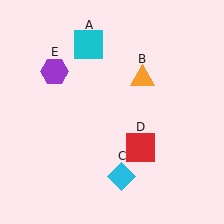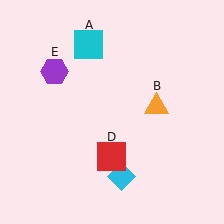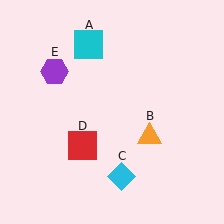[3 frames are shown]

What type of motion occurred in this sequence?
The orange triangle (object B), red square (object D) rotated clockwise around the center of the scene.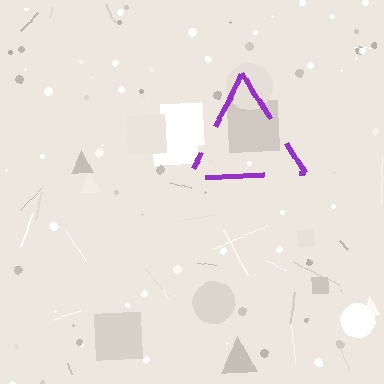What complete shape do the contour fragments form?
The contour fragments form a triangle.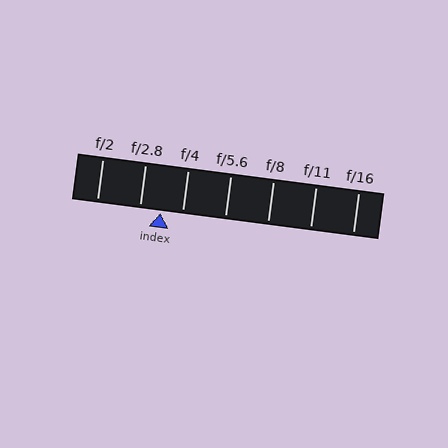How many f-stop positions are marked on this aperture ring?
There are 7 f-stop positions marked.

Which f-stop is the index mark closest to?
The index mark is closest to f/4.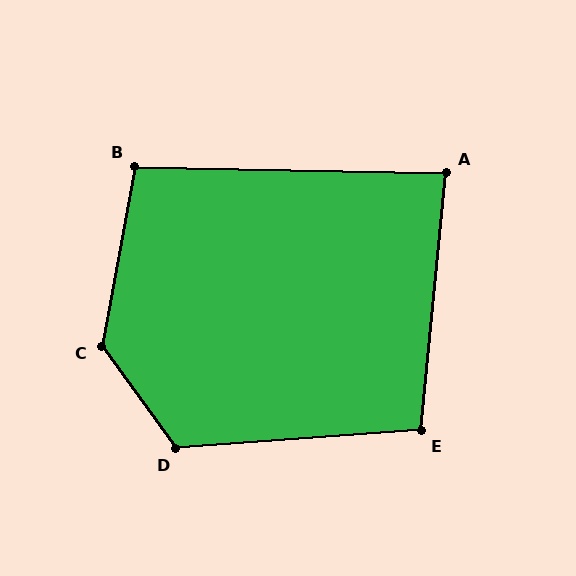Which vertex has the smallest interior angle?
A, at approximately 86 degrees.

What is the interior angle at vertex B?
Approximately 99 degrees (obtuse).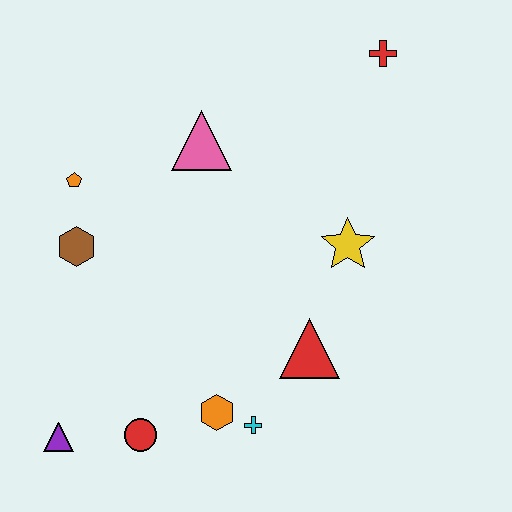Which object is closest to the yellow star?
The red triangle is closest to the yellow star.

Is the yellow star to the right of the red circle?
Yes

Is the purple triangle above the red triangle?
No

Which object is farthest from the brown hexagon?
The red cross is farthest from the brown hexagon.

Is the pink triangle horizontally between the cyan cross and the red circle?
Yes